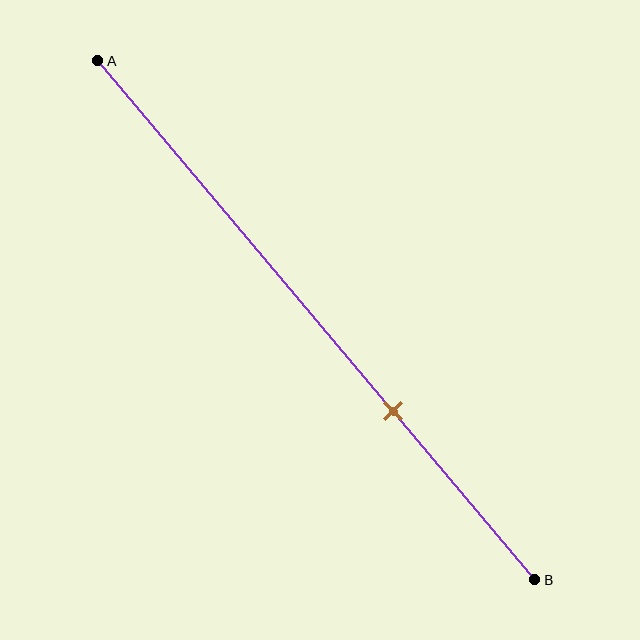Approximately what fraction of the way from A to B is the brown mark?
The brown mark is approximately 70% of the way from A to B.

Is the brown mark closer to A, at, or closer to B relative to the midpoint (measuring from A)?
The brown mark is closer to point B than the midpoint of segment AB.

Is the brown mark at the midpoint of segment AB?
No, the mark is at about 70% from A, not at the 50% midpoint.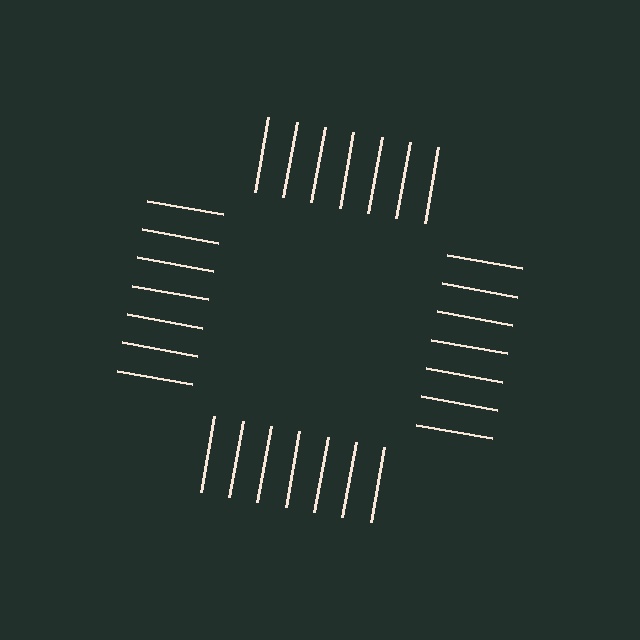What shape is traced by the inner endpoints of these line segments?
An illusory square — the line segments terminate on its edges but no continuous stroke is drawn.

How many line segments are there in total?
28 — 7 along each of the 4 edges.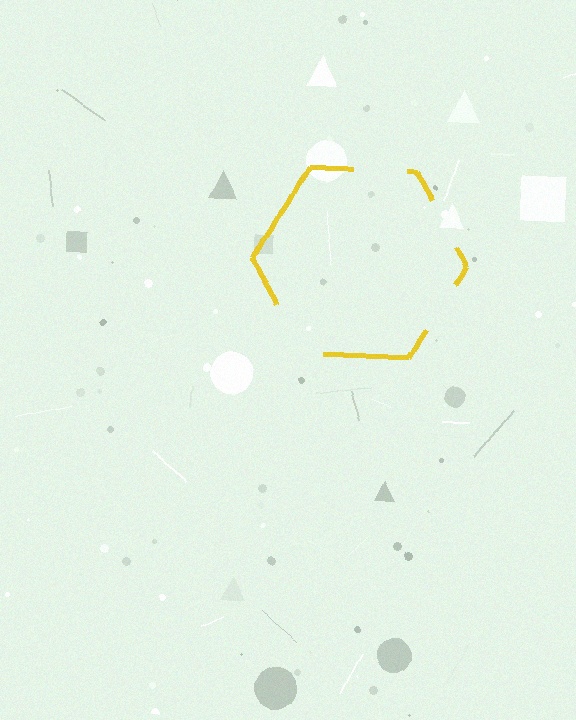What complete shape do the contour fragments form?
The contour fragments form a hexagon.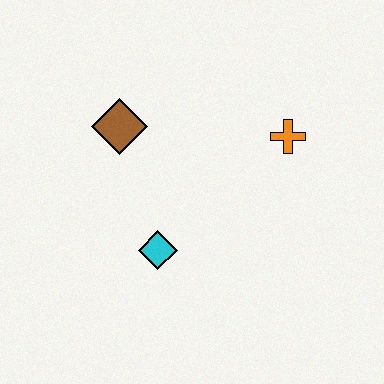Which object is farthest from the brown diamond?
The orange cross is farthest from the brown diamond.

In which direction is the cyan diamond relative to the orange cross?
The cyan diamond is to the left of the orange cross.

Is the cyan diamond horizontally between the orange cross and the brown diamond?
Yes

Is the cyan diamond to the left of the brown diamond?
No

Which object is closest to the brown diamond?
The cyan diamond is closest to the brown diamond.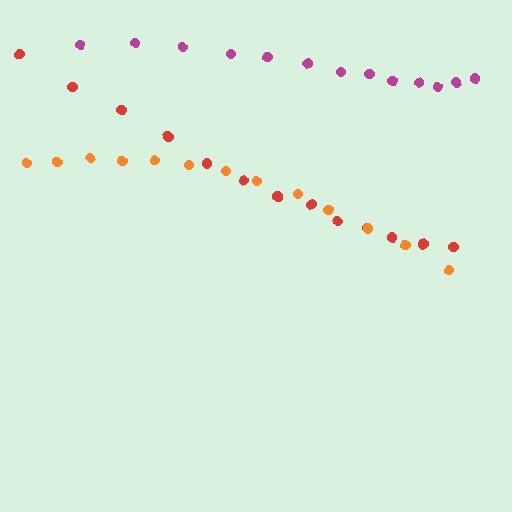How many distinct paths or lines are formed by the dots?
There are 3 distinct paths.